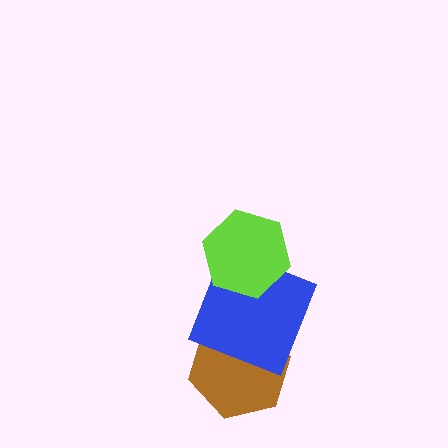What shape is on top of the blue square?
The lime hexagon is on top of the blue square.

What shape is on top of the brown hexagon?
The blue square is on top of the brown hexagon.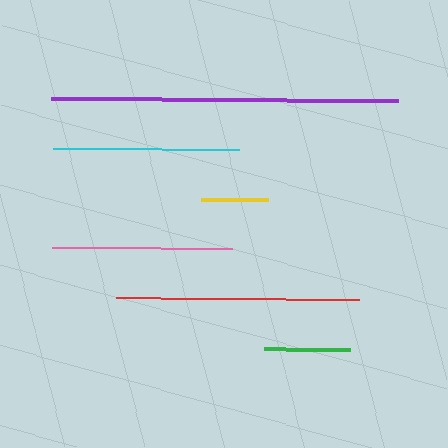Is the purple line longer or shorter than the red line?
The purple line is longer than the red line.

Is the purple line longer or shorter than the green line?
The purple line is longer than the green line.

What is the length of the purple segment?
The purple segment is approximately 348 pixels long.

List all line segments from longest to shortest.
From longest to shortest: purple, red, cyan, pink, green, yellow.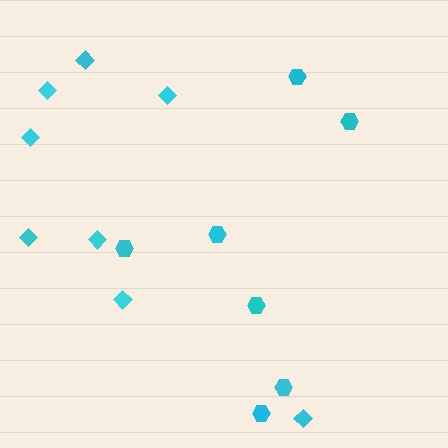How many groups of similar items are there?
There are 2 groups: one group of diamonds (8) and one group of hexagons (7).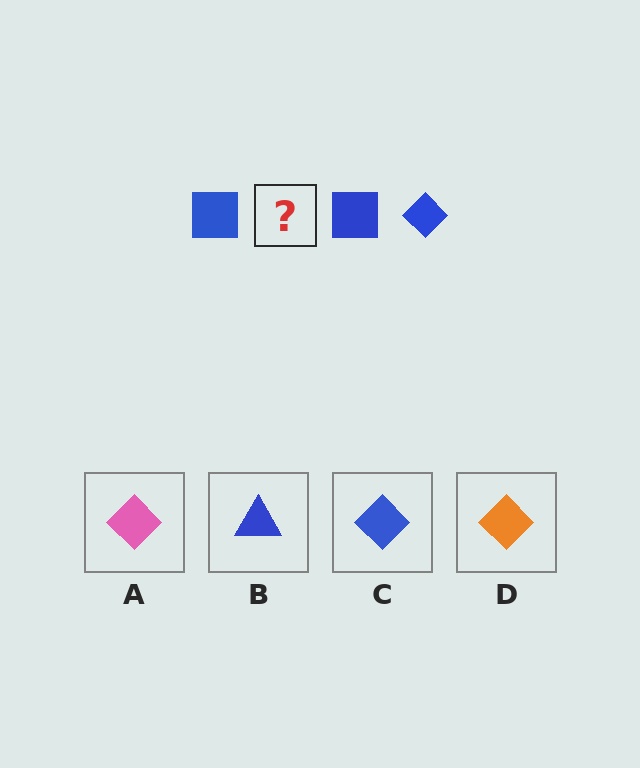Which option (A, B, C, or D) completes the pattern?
C.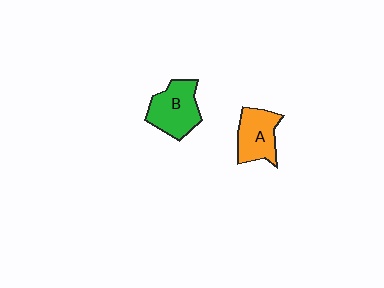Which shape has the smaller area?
Shape A (orange).